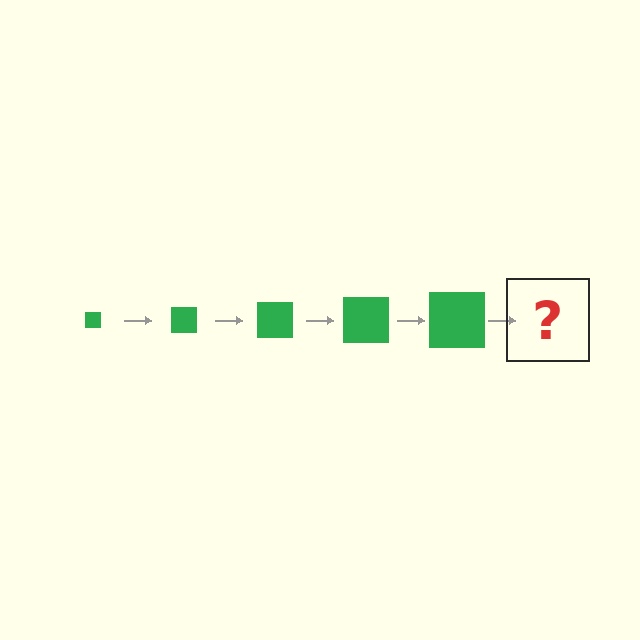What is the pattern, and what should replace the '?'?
The pattern is that the square gets progressively larger each step. The '?' should be a green square, larger than the previous one.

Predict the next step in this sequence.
The next step is a green square, larger than the previous one.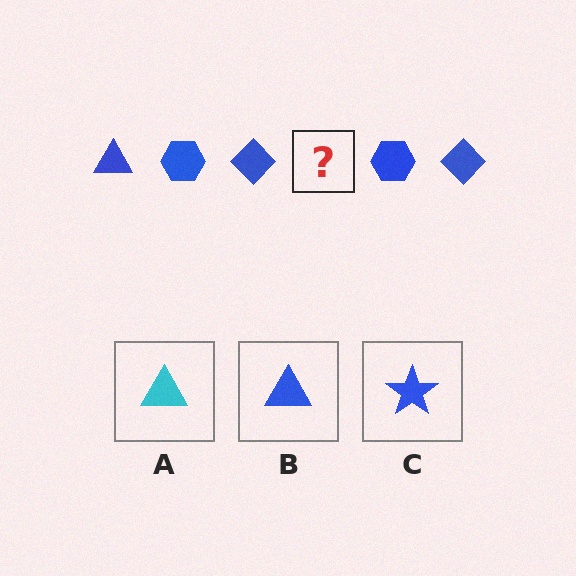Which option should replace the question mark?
Option B.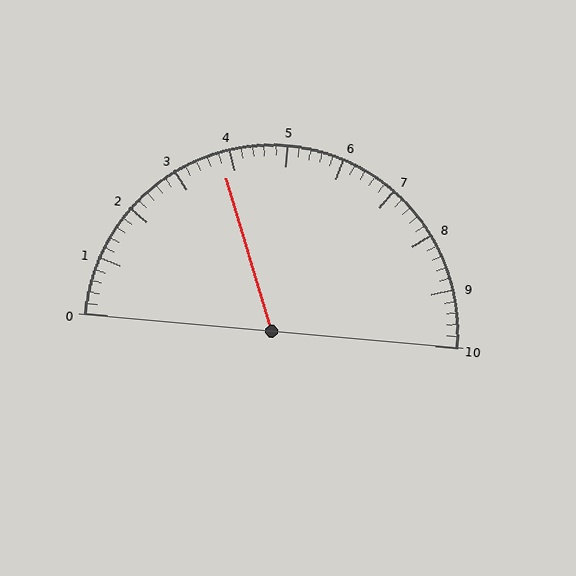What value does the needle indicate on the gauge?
The needle indicates approximately 3.8.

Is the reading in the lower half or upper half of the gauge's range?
The reading is in the lower half of the range (0 to 10).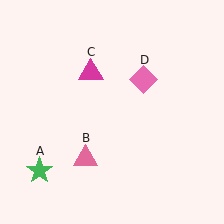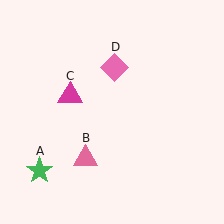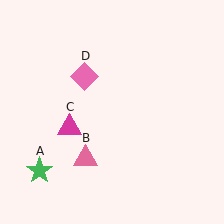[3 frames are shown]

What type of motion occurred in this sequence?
The magenta triangle (object C), pink diamond (object D) rotated counterclockwise around the center of the scene.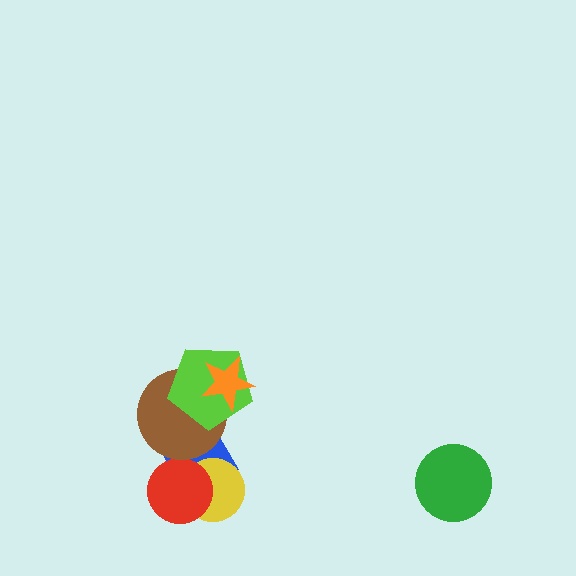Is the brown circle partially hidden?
Yes, it is partially covered by another shape.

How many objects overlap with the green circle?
0 objects overlap with the green circle.